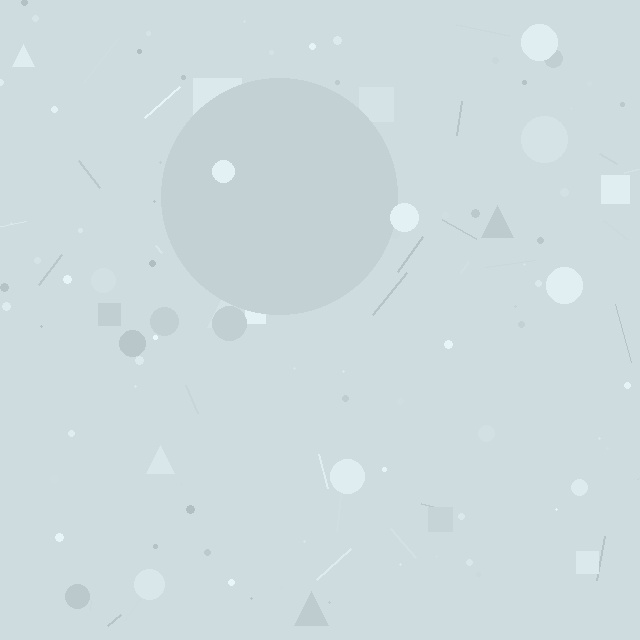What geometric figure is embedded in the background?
A circle is embedded in the background.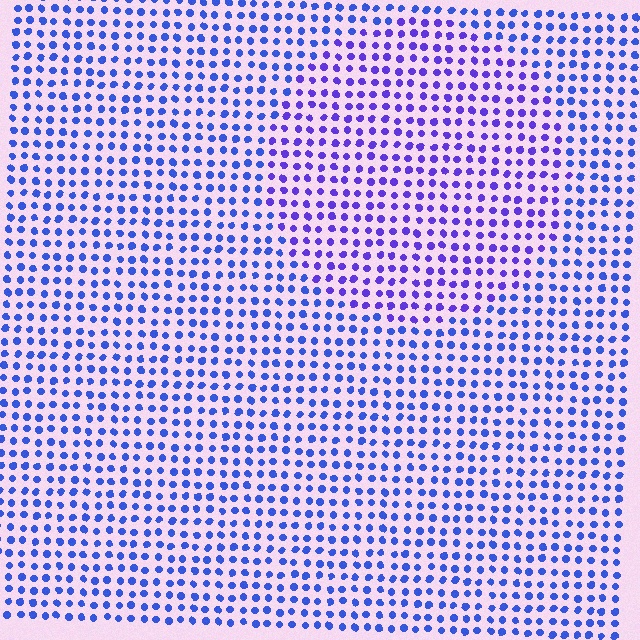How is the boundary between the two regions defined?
The boundary is defined purely by a slight shift in hue (about 27 degrees). Spacing, size, and orientation are identical on both sides.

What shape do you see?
I see a circle.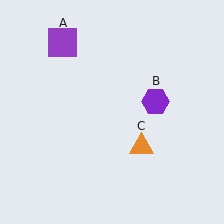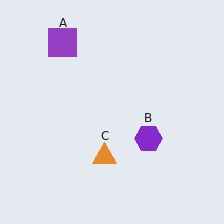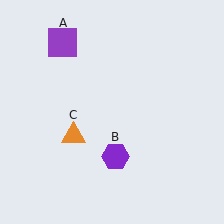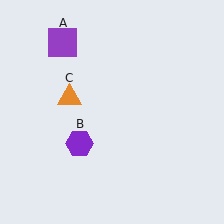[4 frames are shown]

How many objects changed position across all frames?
2 objects changed position: purple hexagon (object B), orange triangle (object C).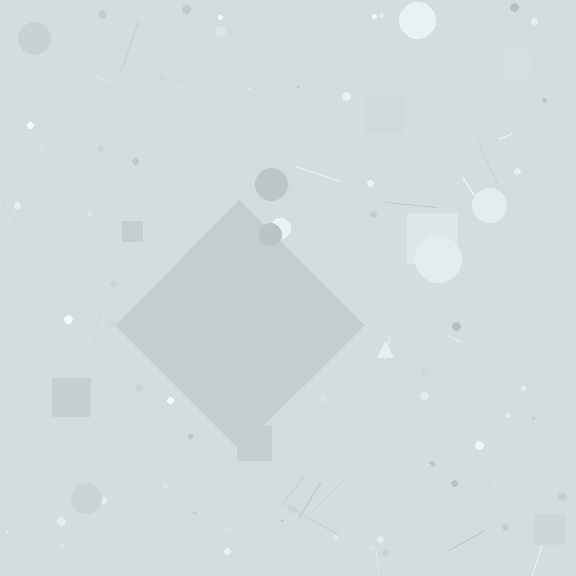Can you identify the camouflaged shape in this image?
The camouflaged shape is a diamond.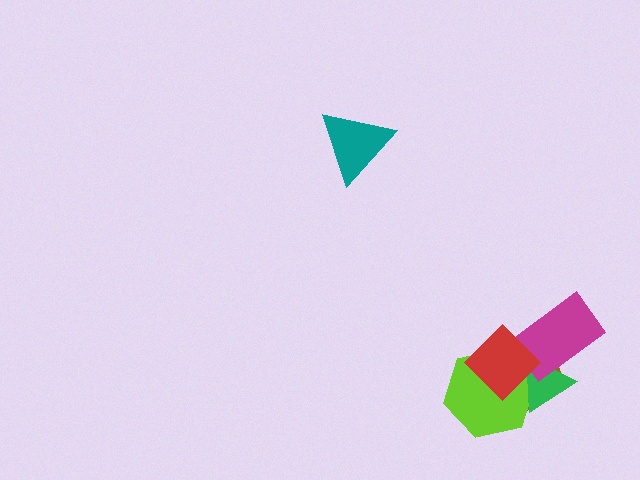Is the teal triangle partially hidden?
No, no other shape covers it.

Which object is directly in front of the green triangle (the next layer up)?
The magenta rectangle is directly in front of the green triangle.